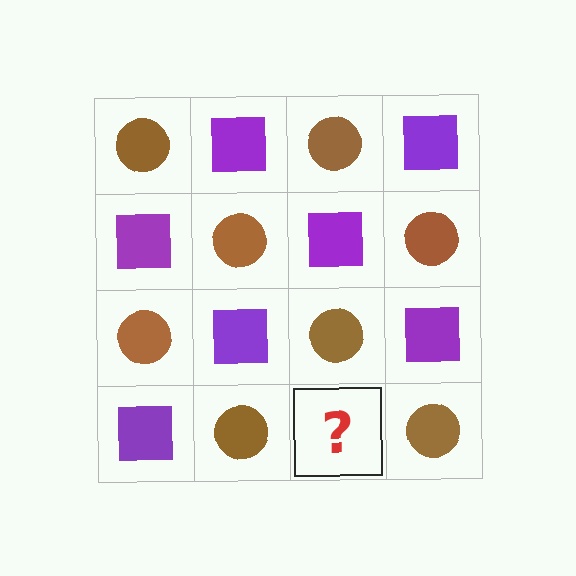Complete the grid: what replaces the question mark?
The question mark should be replaced with a purple square.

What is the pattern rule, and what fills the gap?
The rule is that it alternates brown circle and purple square in a checkerboard pattern. The gap should be filled with a purple square.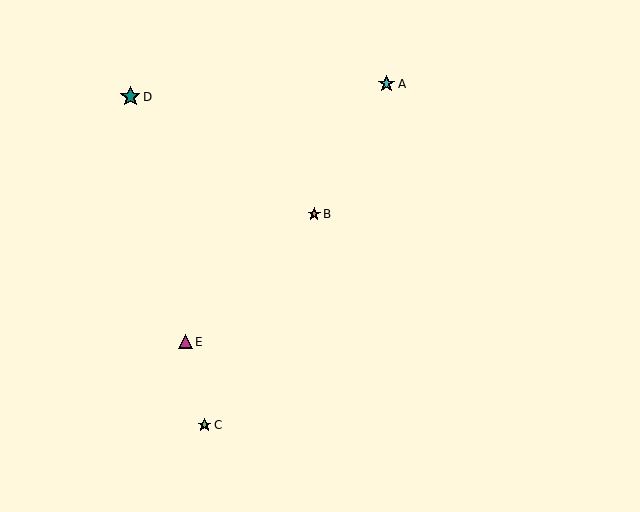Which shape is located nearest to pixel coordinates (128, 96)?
The teal star (labeled D) at (130, 97) is nearest to that location.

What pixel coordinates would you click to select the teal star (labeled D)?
Click at (130, 97) to select the teal star D.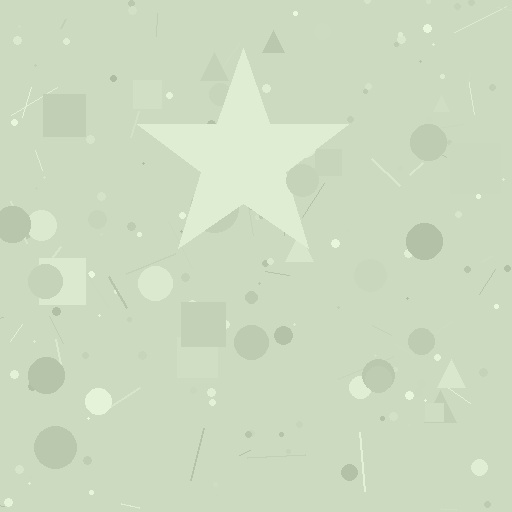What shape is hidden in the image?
A star is hidden in the image.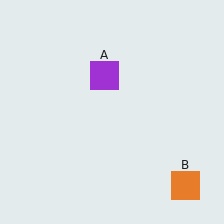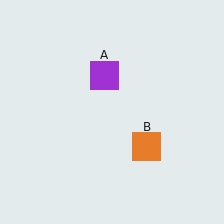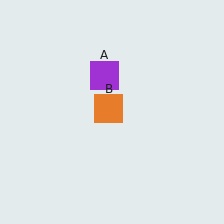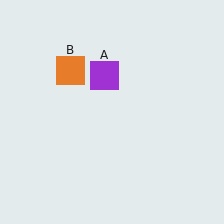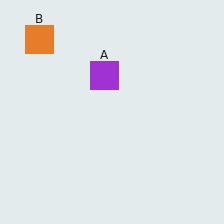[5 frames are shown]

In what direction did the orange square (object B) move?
The orange square (object B) moved up and to the left.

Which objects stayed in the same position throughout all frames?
Purple square (object A) remained stationary.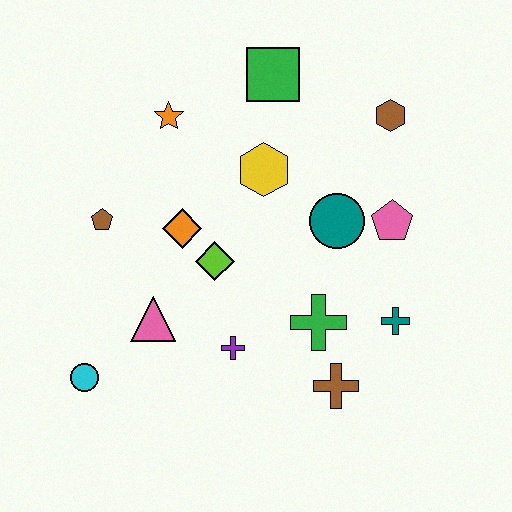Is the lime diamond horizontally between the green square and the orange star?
Yes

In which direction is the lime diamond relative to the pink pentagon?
The lime diamond is to the left of the pink pentagon.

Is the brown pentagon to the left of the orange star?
Yes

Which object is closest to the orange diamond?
The lime diamond is closest to the orange diamond.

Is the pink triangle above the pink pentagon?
No